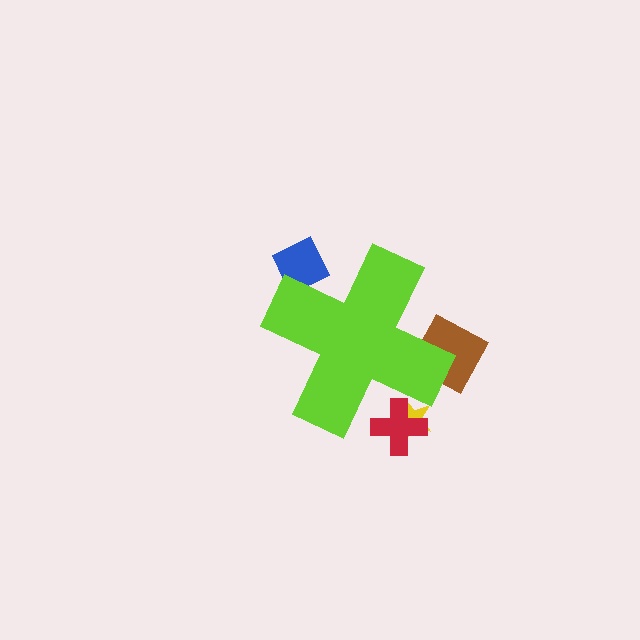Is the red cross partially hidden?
Yes, the red cross is partially hidden behind the lime cross.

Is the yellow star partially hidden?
Yes, the yellow star is partially hidden behind the lime cross.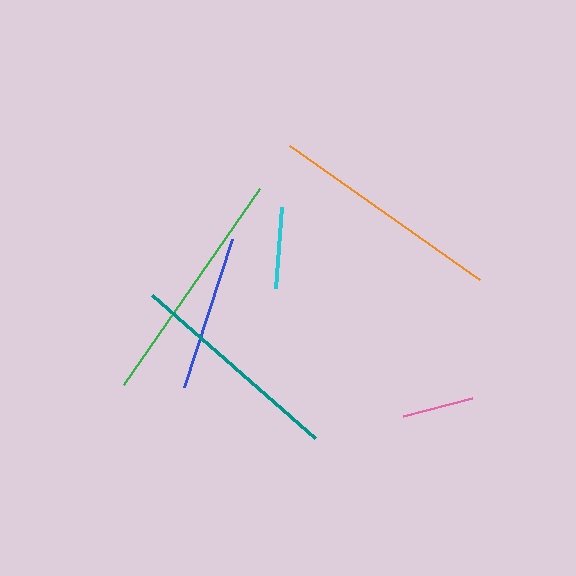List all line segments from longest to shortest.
From longest to shortest: green, orange, teal, blue, cyan, pink.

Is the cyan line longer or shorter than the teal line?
The teal line is longer than the cyan line.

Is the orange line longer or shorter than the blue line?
The orange line is longer than the blue line.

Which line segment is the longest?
The green line is the longest at approximately 239 pixels.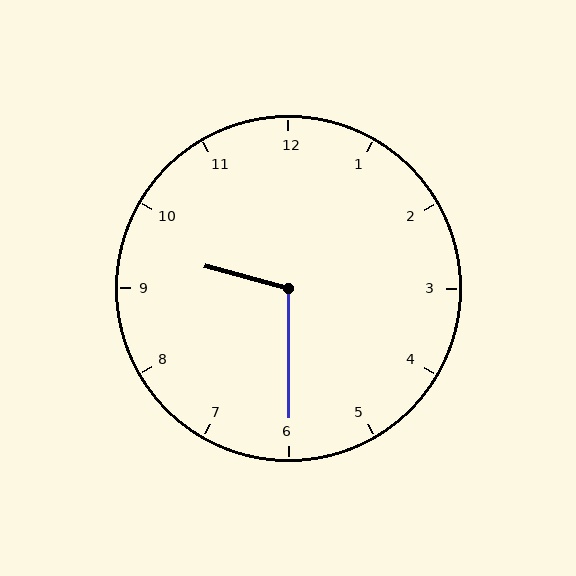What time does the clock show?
9:30.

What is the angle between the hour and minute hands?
Approximately 105 degrees.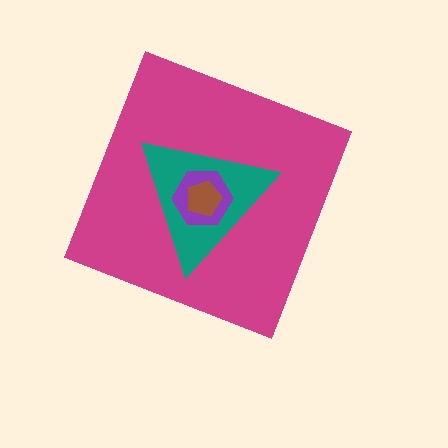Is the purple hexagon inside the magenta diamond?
Yes.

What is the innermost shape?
The brown pentagon.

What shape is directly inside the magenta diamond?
The teal triangle.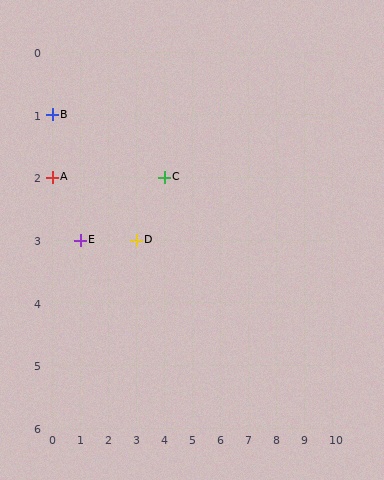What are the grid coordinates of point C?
Point C is at grid coordinates (4, 2).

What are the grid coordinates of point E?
Point E is at grid coordinates (1, 3).